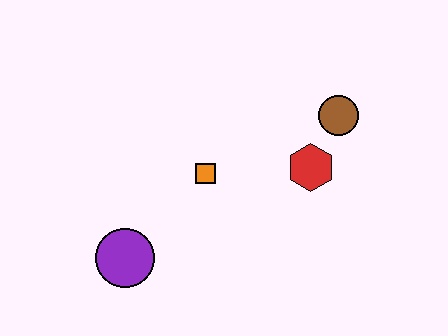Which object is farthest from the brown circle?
The purple circle is farthest from the brown circle.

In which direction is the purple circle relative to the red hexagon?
The purple circle is to the left of the red hexagon.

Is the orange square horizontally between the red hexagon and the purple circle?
Yes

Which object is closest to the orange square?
The red hexagon is closest to the orange square.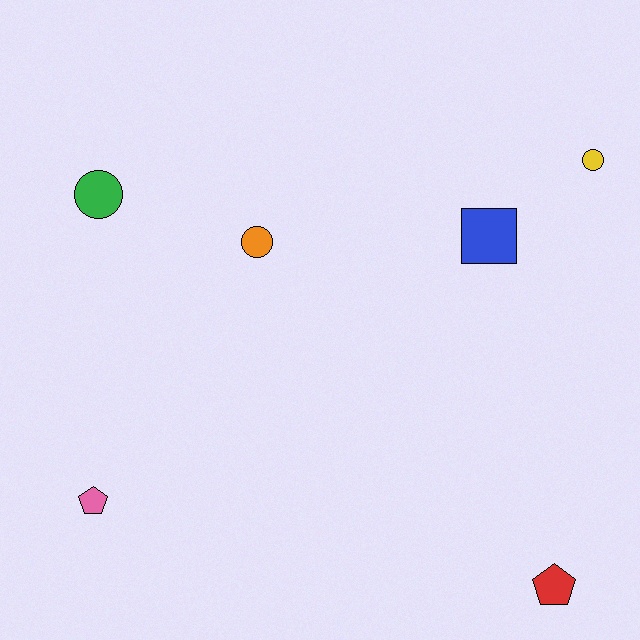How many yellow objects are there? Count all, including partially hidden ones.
There is 1 yellow object.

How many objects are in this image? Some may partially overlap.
There are 6 objects.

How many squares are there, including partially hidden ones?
There is 1 square.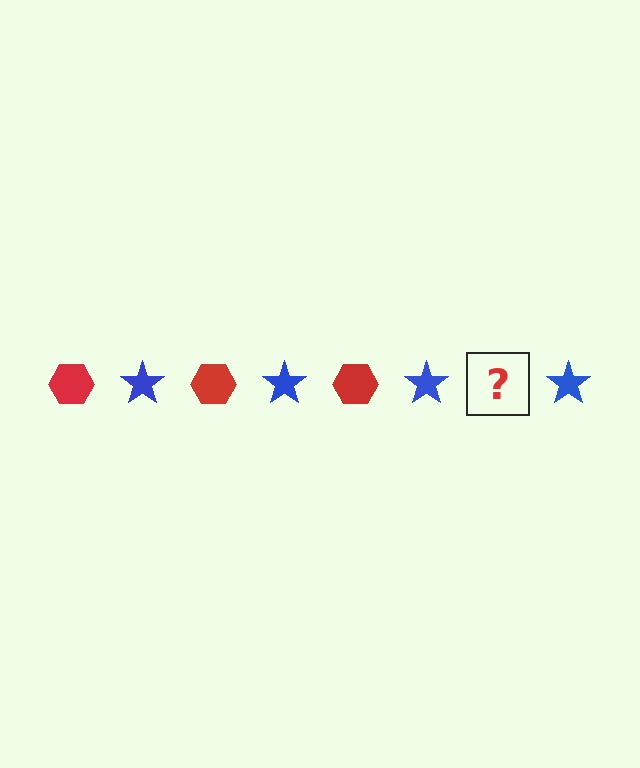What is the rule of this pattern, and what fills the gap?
The rule is that the pattern alternates between red hexagon and blue star. The gap should be filled with a red hexagon.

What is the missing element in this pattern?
The missing element is a red hexagon.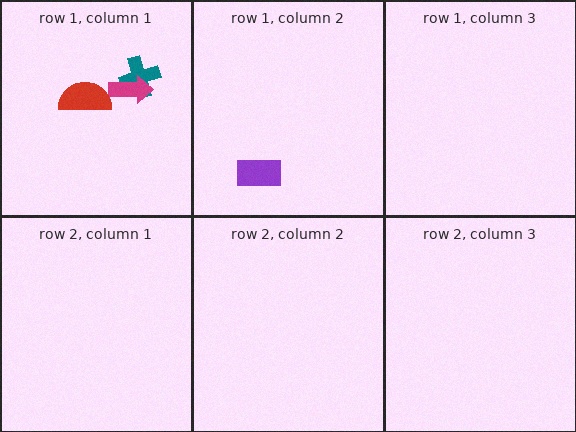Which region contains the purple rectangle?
The row 1, column 2 region.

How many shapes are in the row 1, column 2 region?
1.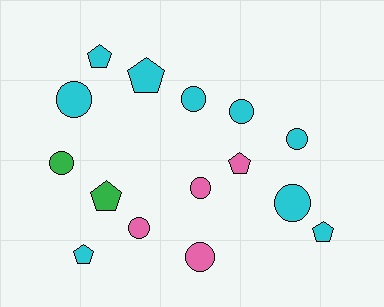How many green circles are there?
There is 1 green circle.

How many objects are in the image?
There are 15 objects.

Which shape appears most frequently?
Circle, with 9 objects.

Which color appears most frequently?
Cyan, with 9 objects.